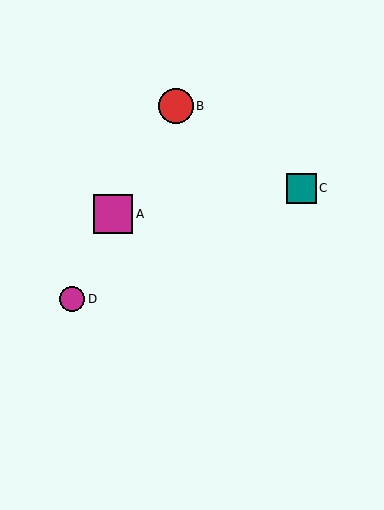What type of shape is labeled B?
Shape B is a red circle.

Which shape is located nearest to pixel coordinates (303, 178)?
The teal square (labeled C) at (301, 188) is nearest to that location.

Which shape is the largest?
The magenta square (labeled A) is the largest.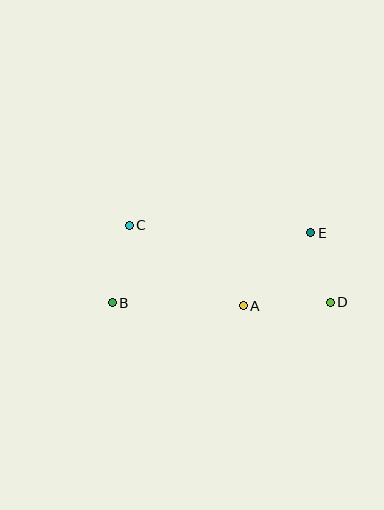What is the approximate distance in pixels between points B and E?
The distance between B and E is approximately 210 pixels.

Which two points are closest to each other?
Points D and E are closest to each other.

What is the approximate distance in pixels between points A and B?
The distance between A and B is approximately 131 pixels.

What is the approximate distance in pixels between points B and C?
The distance between B and C is approximately 79 pixels.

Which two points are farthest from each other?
Points B and D are farthest from each other.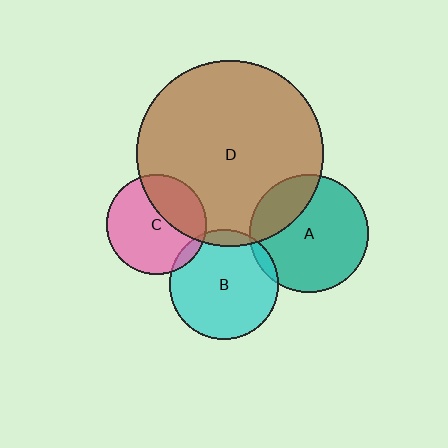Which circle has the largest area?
Circle D (brown).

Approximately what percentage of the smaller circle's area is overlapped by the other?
Approximately 35%.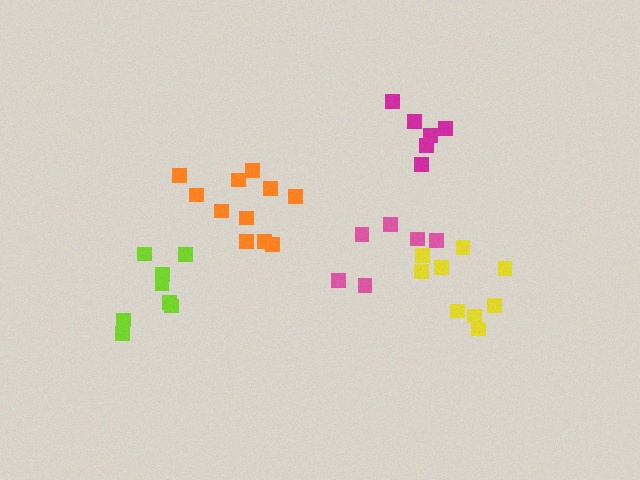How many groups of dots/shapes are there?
There are 5 groups.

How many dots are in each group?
Group 1: 6 dots, Group 2: 9 dots, Group 3: 11 dots, Group 4: 6 dots, Group 5: 8 dots (40 total).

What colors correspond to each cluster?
The clusters are colored: pink, yellow, orange, magenta, lime.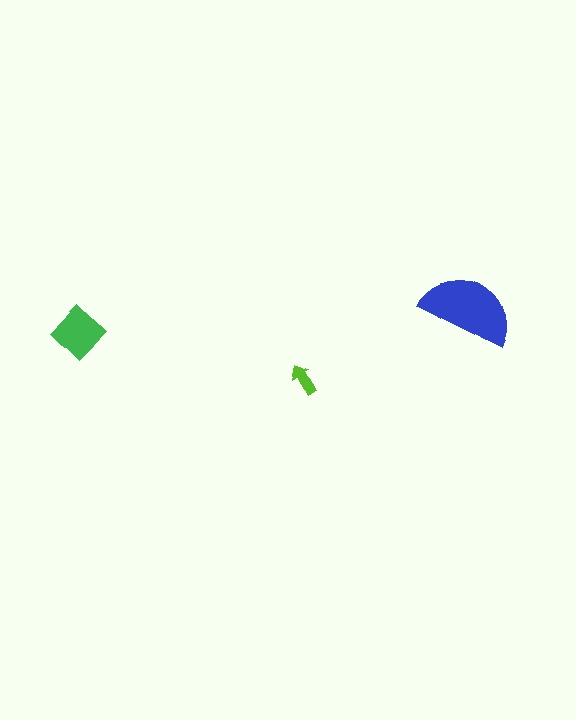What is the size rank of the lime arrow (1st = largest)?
3rd.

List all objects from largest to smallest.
The blue semicircle, the green diamond, the lime arrow.